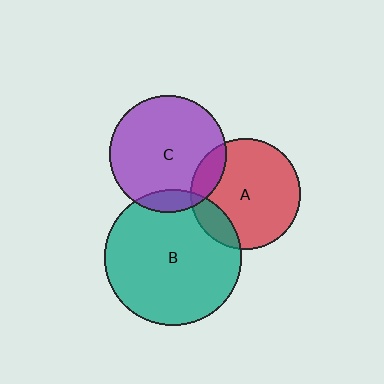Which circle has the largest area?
Circle B (teal).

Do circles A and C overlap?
Yes.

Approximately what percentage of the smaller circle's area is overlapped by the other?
Approximately 15%.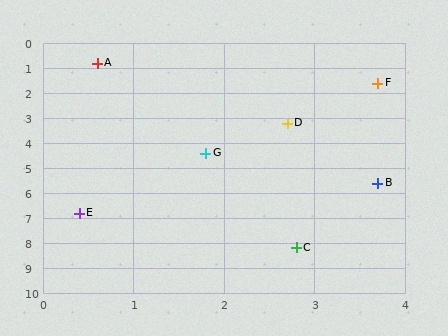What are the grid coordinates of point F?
Point F is at approximately (3.7, 1.6).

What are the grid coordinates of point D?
Point D is at approximately (2.7, 3.2).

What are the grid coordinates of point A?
Point A is at approximately (0.6, 0.8).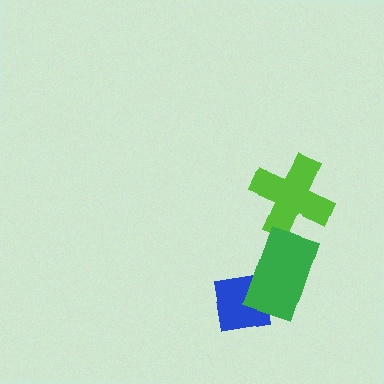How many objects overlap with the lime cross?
0 objects overlap with the lime cross.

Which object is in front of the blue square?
The green rectangle is in front of the blue square.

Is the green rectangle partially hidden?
No, no other shape covers it.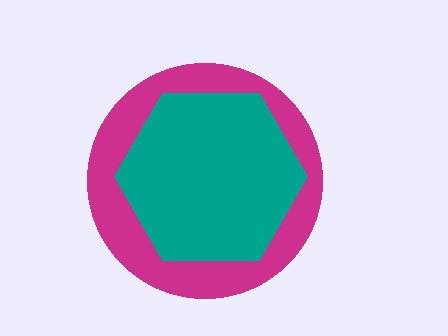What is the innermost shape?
The teal hexagon.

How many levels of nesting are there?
2.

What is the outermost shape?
The magenta circle.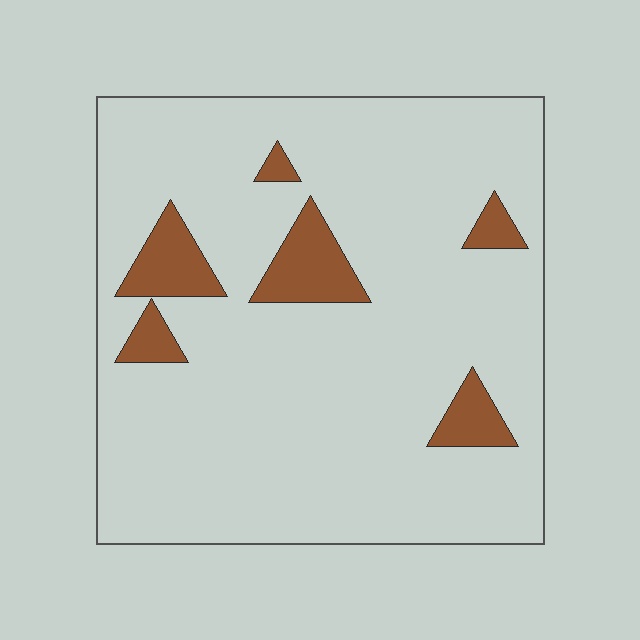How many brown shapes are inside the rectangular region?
6.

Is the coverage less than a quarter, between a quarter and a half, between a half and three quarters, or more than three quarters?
Less than a quarter.